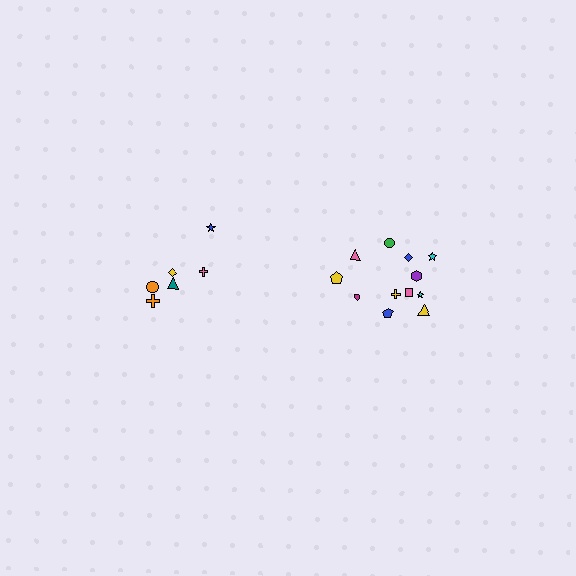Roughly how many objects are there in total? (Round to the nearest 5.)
Roughly 20 objects in total.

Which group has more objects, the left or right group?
The right group.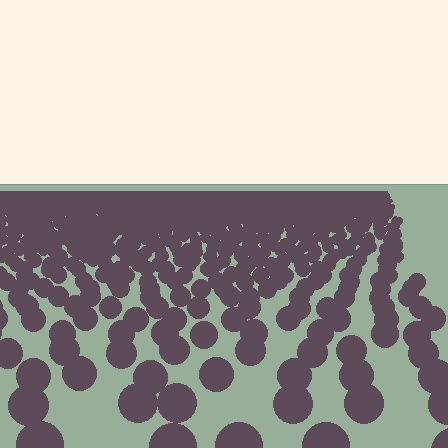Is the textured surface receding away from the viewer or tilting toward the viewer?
The surface is receding away from the viewer. Texture elements get smaller and denser toward the top.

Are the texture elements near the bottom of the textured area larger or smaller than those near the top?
Larger. Near the bottom, elements are closer to the viewer and appear at a bigger on-screen size.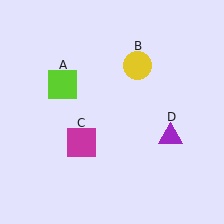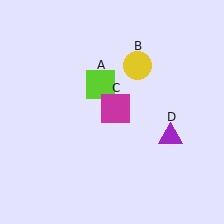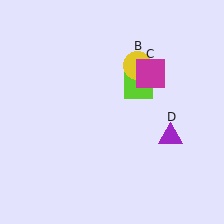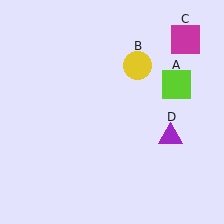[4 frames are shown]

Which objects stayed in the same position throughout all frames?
Yellow circle (object B) and purple triangle (object D) remained stationary.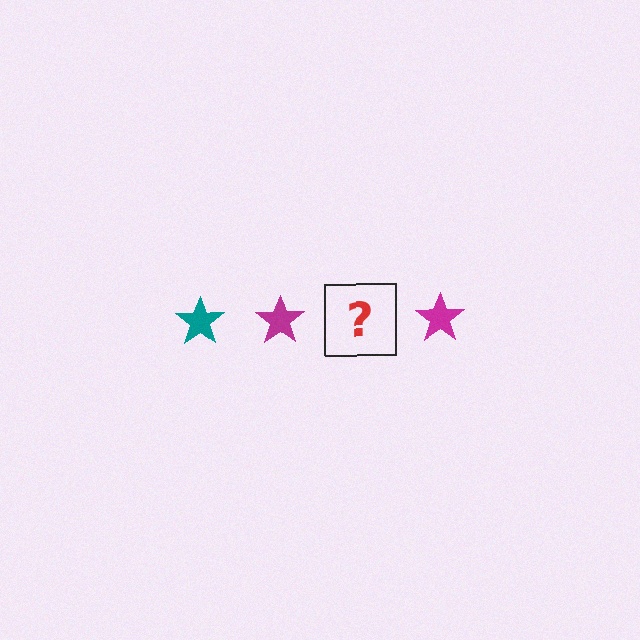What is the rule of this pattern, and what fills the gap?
The rule is that the pattern cycles through teal, magenta stars. The gap should be filled with a teal star.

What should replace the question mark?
The question mark should be replaced with a teal star.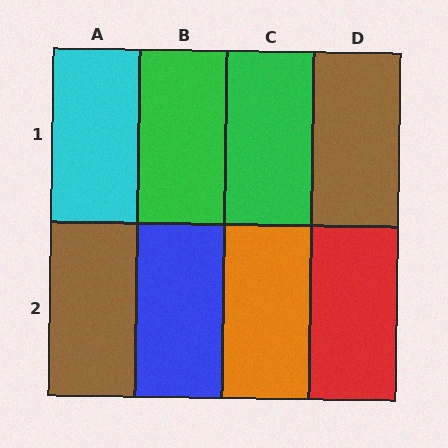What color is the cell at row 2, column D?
Red.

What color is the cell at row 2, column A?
Brown.